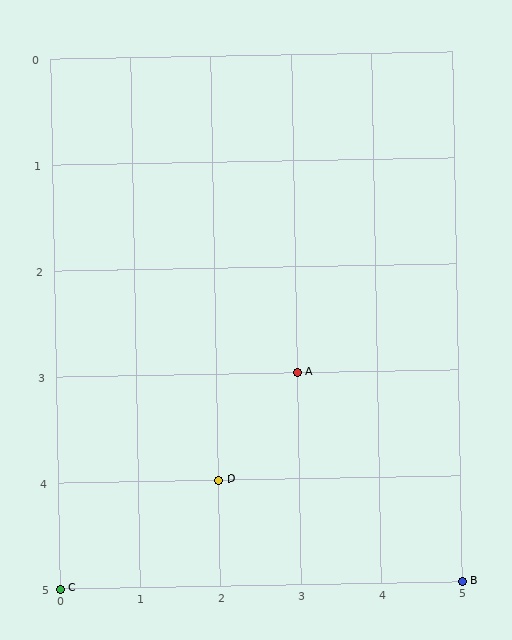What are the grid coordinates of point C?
Point C is at grid coordinates (0, 5).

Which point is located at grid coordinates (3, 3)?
Point A is at (3, 3).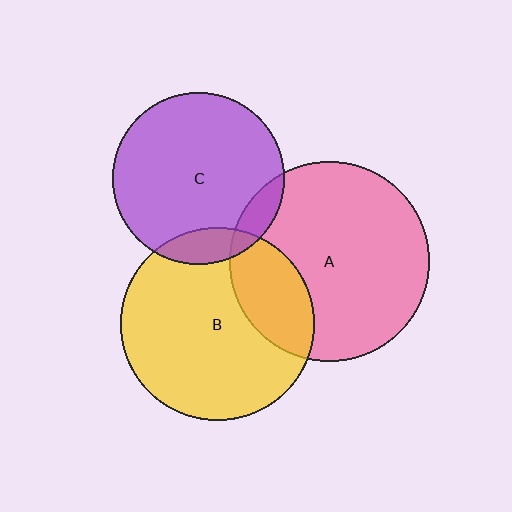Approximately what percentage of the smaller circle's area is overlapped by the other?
Approximately 25%.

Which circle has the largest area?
Circle A (pink).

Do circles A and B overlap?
Yes.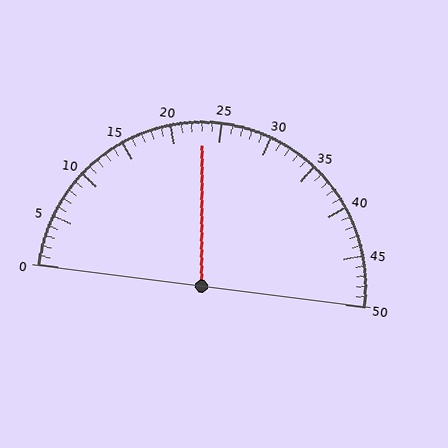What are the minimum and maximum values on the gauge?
The gauge ranges from 0 to 50.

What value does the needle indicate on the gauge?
The needle indicates approximately 23.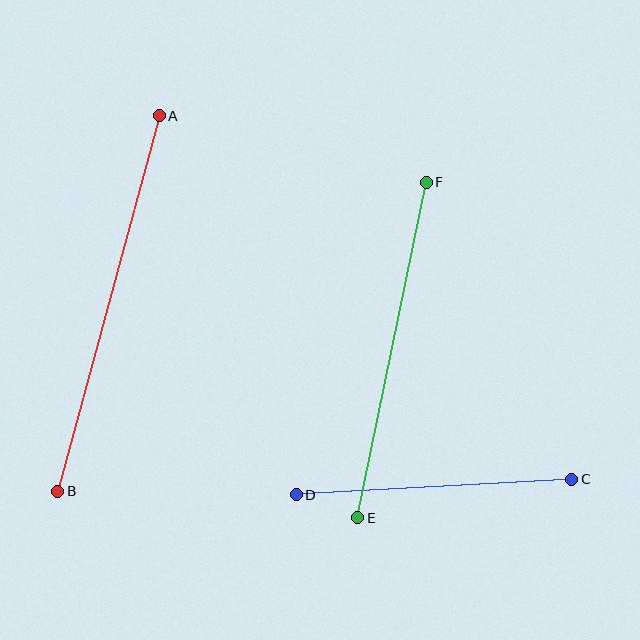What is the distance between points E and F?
The distance is approximately 343 pixels.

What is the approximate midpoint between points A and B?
The midpoint is at approximately (108, 304) pixels.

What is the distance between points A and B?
The distance is approximately 389 pixels.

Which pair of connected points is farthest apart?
Points A and B are farthest apart.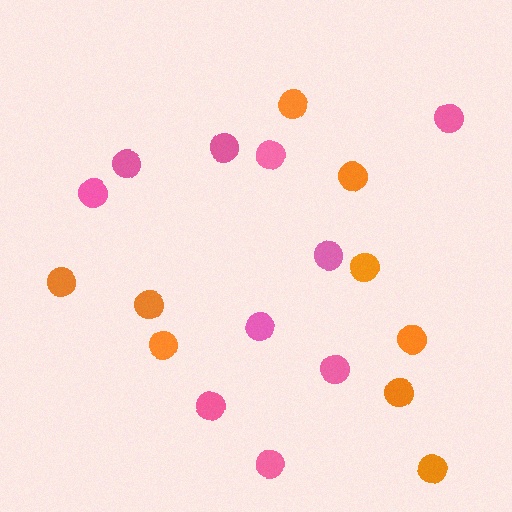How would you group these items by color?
There are 2 groups: one group of orange circles (9) and one group of pink circles (10).